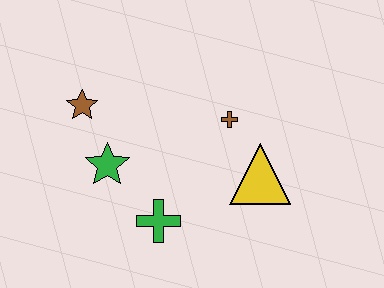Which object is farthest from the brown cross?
The brown star is farthest from the brown cross.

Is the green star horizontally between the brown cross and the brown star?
Yes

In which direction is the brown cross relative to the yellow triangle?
The brown cross is above the yellow triangle.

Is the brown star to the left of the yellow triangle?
Yes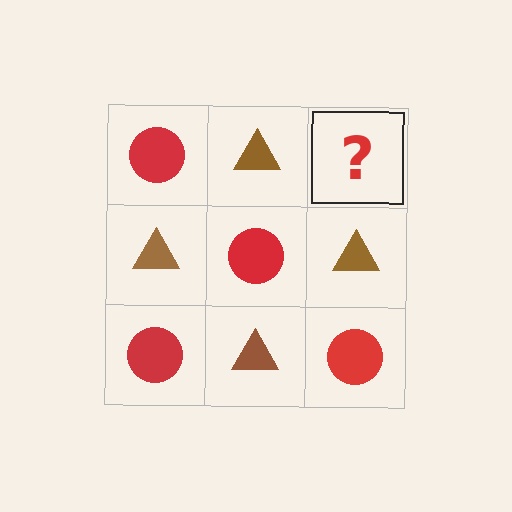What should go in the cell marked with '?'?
The missing cell should contain a red circle.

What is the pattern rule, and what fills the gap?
The rule is that it alternates red circle and brown triangle in a checkerboard pattern. The gap should be filled with a red circle.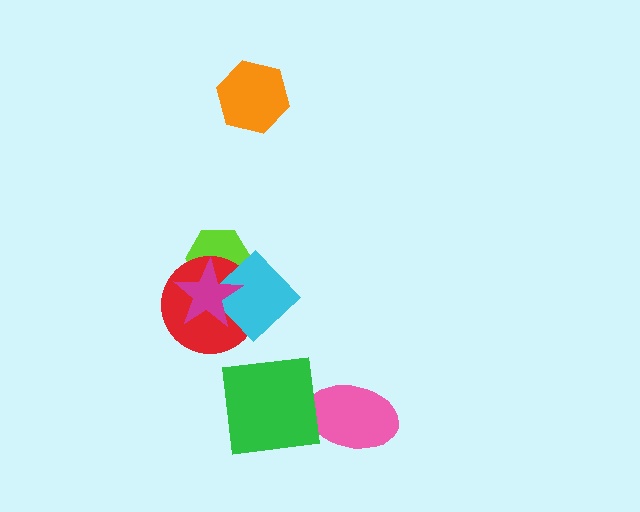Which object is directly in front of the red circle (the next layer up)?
The cyan diamond is directly in front of the red circle.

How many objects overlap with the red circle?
3 objects overlap with the red circle.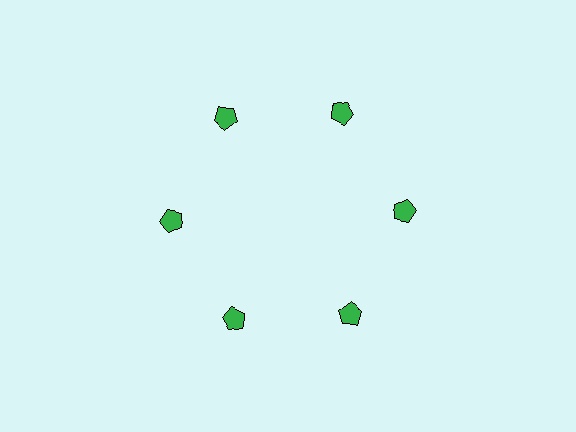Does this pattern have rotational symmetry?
Yes, this pattern has 6-fold rotational symmetry. It looks the same after rotating 60 degrees around the center.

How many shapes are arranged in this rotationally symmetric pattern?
There are 6 shapes, arranged in 6 groups of 1.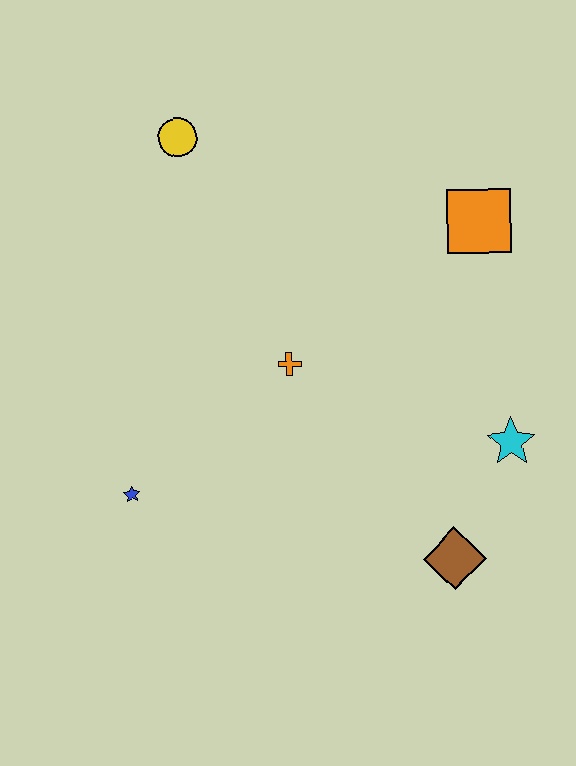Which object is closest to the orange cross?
The blue star is closest to the orange cross.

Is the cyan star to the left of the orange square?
No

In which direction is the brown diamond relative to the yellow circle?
The brown diamond is below the yellow circle.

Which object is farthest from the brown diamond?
The yellow circle is farthest from the brown diamond.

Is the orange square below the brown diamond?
No